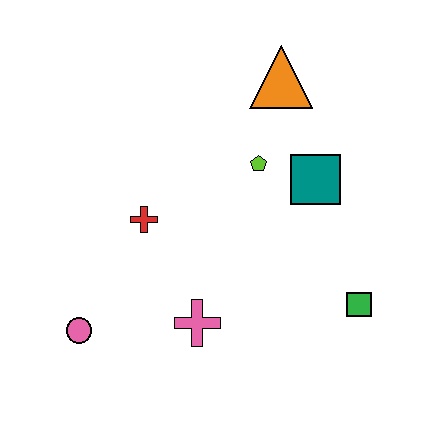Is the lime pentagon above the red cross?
Yes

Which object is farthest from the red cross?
The green square is farthest from the red cross.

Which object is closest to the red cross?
The pink cross is closest to the red cross.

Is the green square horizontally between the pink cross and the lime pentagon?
No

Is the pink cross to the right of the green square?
No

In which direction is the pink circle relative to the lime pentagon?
The pink circle is to the left of the lime pentagon.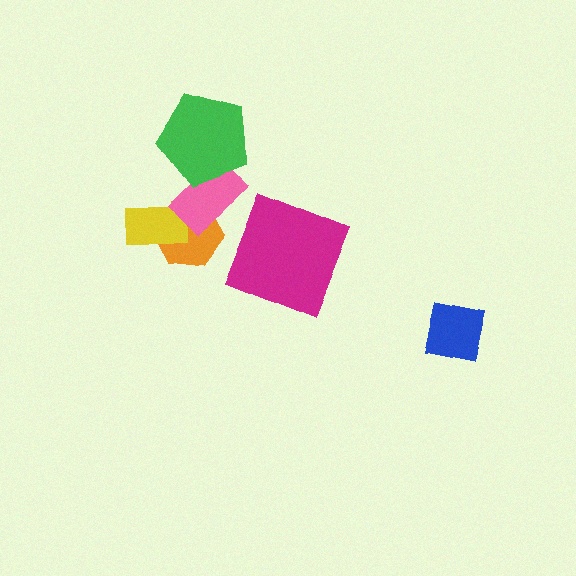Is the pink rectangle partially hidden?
Yes, it is partially covered by another shape.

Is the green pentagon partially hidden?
No, no other shape covers it.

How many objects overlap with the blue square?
0 objects overlap with the blue square.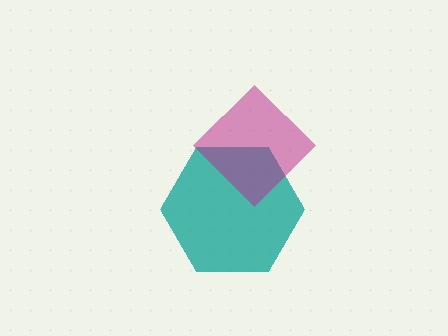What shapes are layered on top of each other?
The layered shapes are: a teal hexagon, a magenta diamond.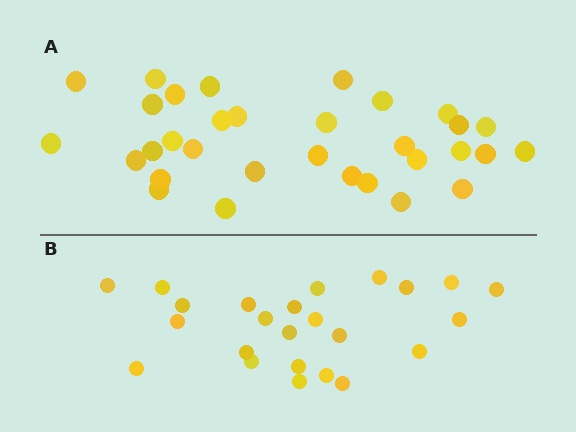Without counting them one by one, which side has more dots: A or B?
Region A (the top region) has more dots.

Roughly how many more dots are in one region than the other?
Region A has roughly 8 or so more dots than region B.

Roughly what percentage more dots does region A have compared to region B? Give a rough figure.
About 35% more.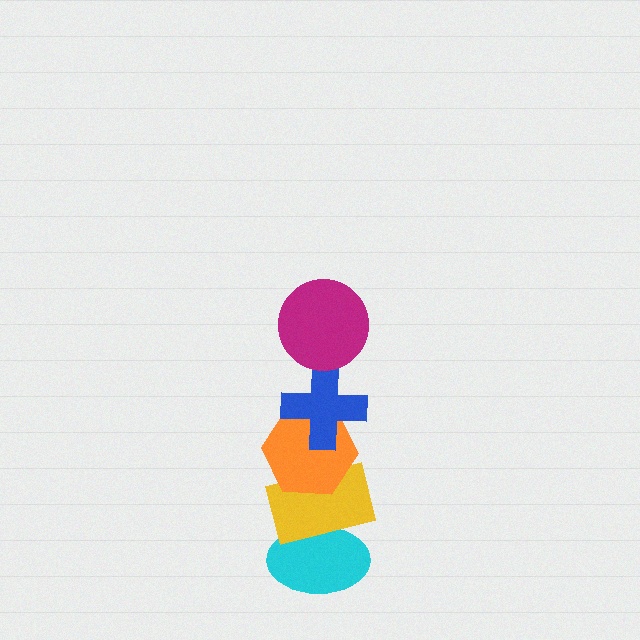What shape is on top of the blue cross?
The magenta circle is on top of the blue cross.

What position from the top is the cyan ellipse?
The cyan ellipse is 5th from the top.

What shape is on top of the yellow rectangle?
The orange hexagon is on top of the yellow rectangle.